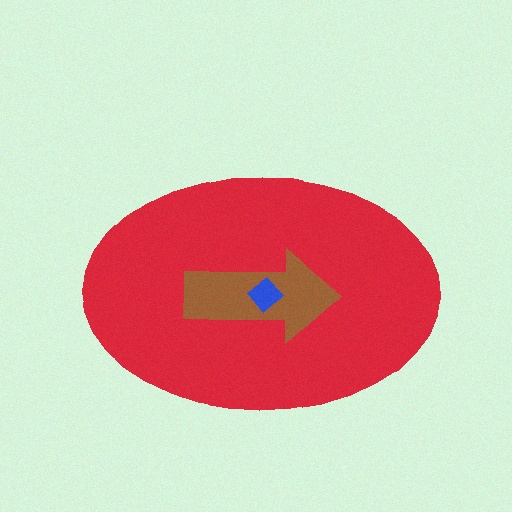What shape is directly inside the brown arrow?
The blue diamond.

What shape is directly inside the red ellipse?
The brown arrow.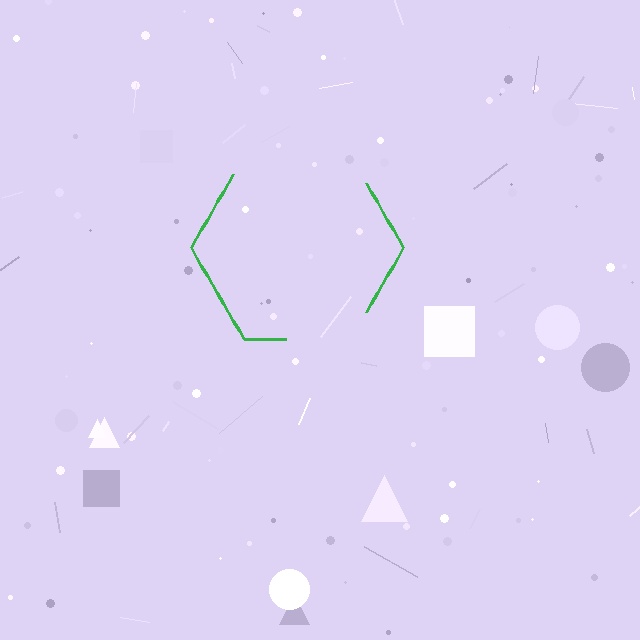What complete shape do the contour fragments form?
The contour fragments form a hexagon.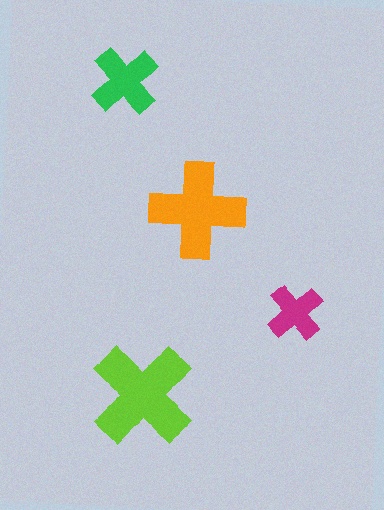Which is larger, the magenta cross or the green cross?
The green one.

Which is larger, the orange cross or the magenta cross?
The orange one.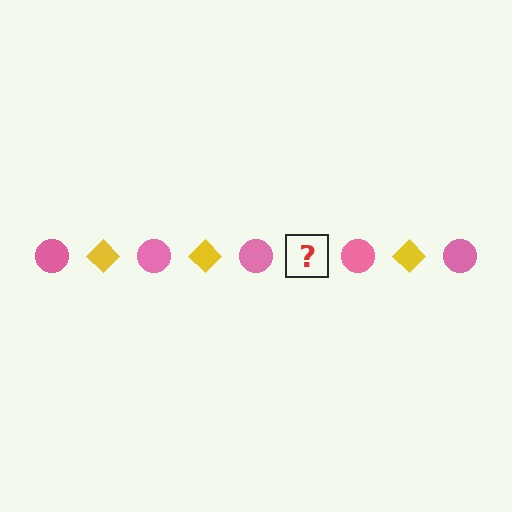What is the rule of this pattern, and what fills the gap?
The rule is that the pattern alternates between pink circle and yellow diamond. The gap should be filled with a yellow diamond.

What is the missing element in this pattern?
The missing element is a yellow diamond.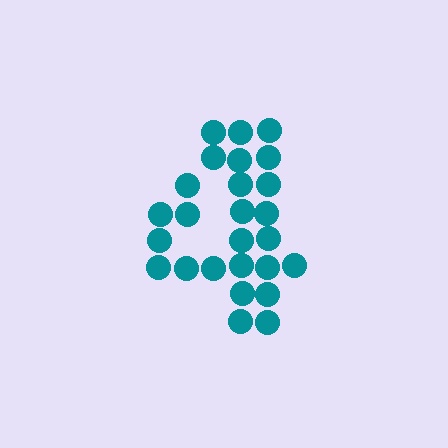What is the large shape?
The large shape is the digit 4.